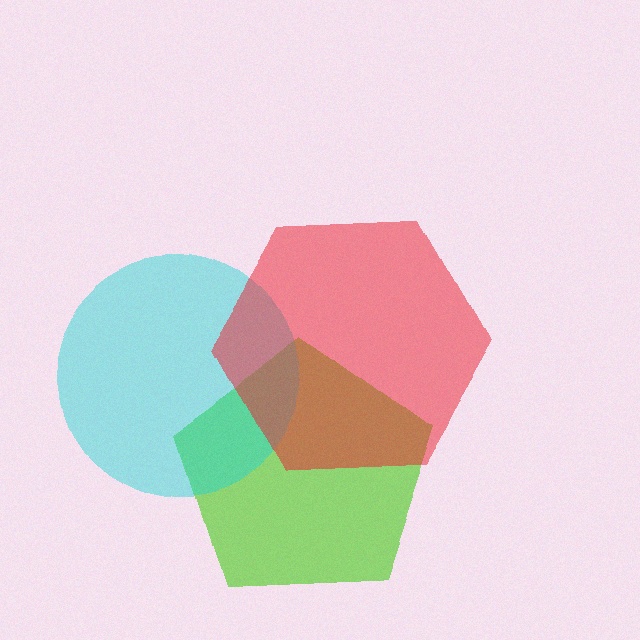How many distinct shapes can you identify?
There are 3 distinct shapes: a lime pentagon, a cyan circle, a red hexagon.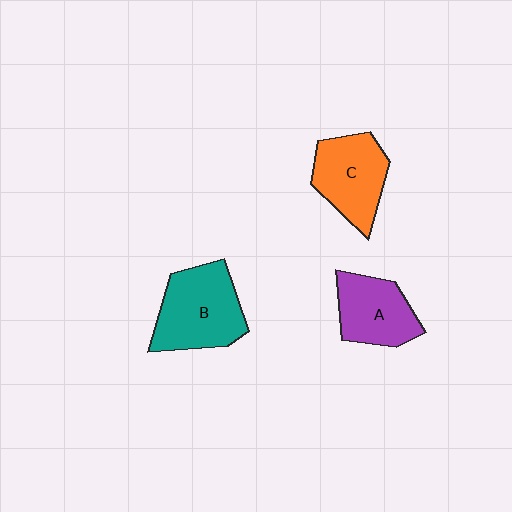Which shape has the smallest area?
Shape A (purple).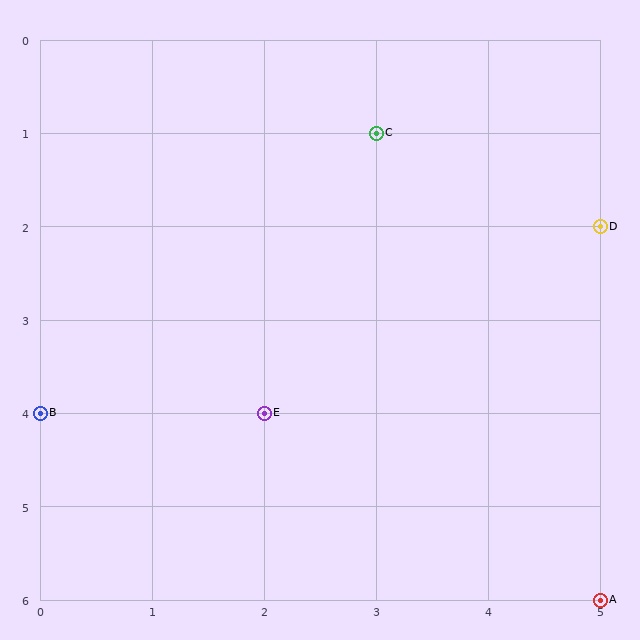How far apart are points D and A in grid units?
Points D and A are 4 rows apart.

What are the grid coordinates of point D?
Point D is at grid coordinates (5, 2).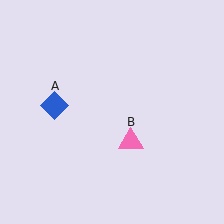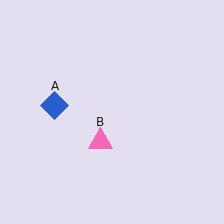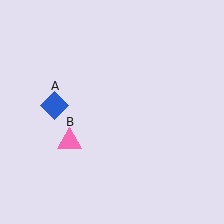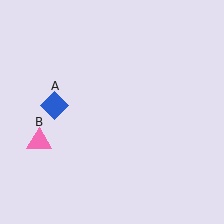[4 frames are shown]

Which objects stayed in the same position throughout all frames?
Blue diamond (object A) remained stationary.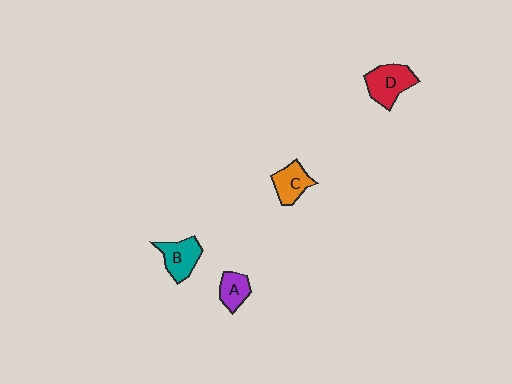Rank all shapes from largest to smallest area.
From largest to smallest: D (red), B (teal), C (orange), A (purple).